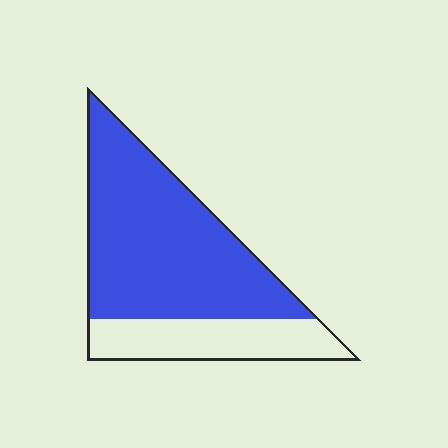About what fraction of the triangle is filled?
About three quarters (3/4).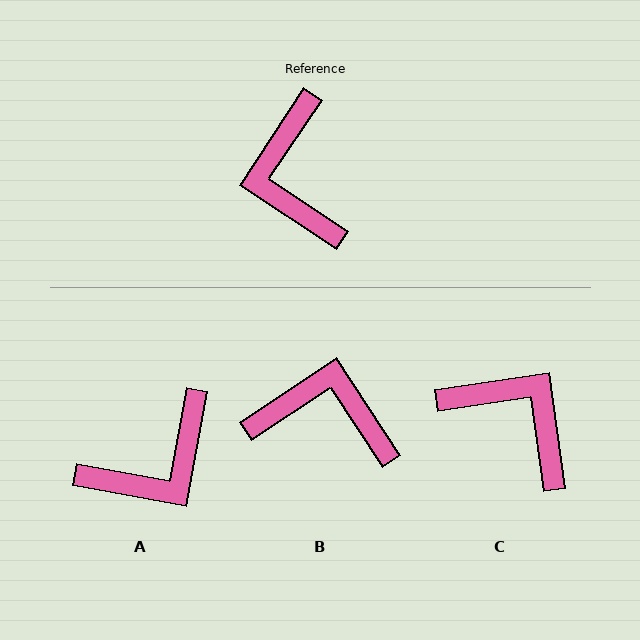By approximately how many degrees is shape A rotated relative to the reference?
Approximately 113 degrees counter-clockwise.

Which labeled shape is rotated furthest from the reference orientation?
C, about 138 degrees away.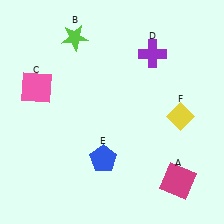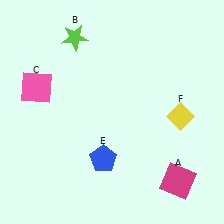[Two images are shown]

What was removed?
The purple cross (D) was removed in Image 2.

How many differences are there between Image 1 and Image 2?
There is 1 difference between the two images.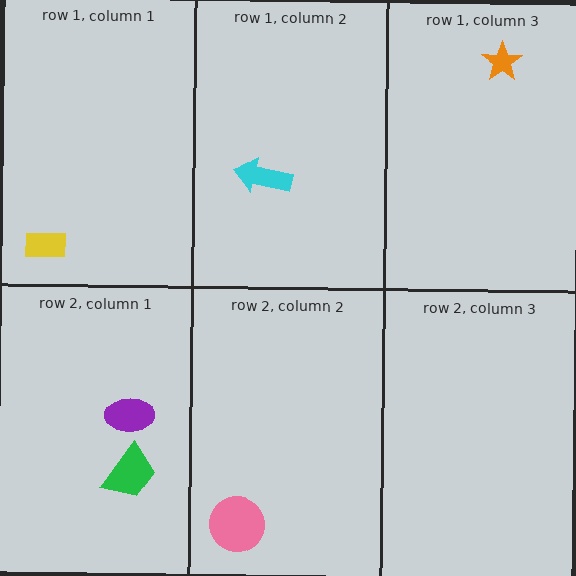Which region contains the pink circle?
The row 2, column 2 region.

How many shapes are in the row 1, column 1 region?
1.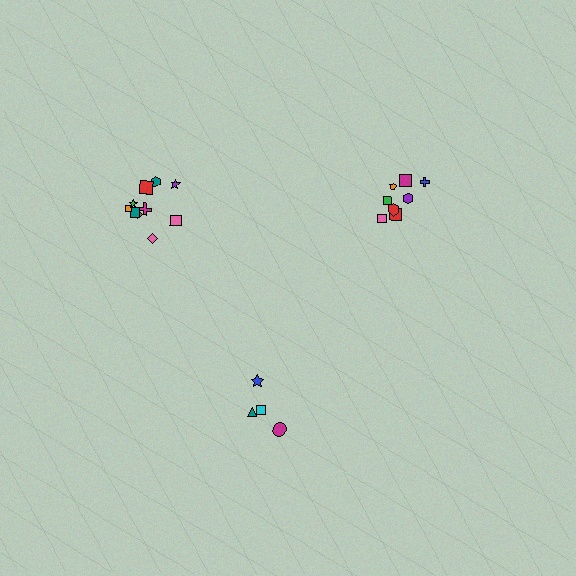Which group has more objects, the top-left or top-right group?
The top-left group.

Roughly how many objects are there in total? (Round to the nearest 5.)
Roughly 20 objects in total.